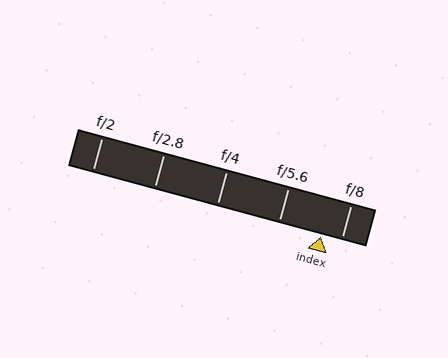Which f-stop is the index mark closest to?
The index mark is closest to f/8.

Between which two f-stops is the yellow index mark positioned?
The index mark is between f/5.6 and f/8.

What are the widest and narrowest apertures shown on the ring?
The widest aperture shown is f/2 and the narrowest is f/8.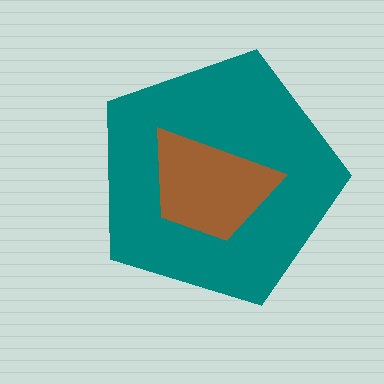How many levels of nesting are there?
2.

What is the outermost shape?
The teal pentagon.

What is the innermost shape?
The brown trapezoid.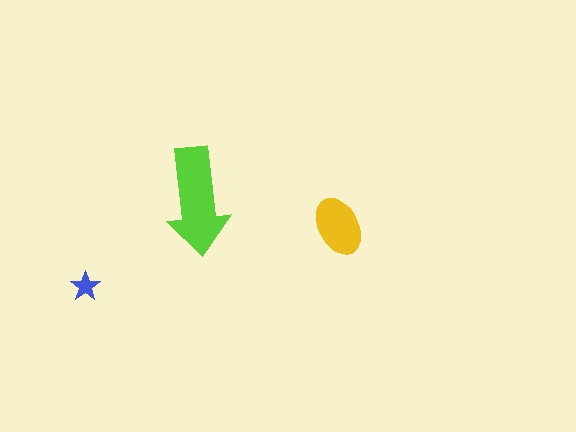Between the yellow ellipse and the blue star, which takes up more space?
The yellow ellipse.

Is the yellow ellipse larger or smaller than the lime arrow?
Smaller.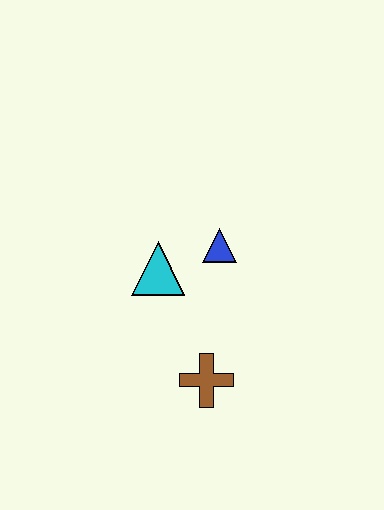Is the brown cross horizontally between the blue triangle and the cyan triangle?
Yes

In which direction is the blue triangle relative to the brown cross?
The blue triangle is above the brown cross.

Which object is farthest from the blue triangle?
The brown cross is farthest from the blue triangle.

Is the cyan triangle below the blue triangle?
Yes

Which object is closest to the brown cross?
The cyan triangle is closest to the brown cross.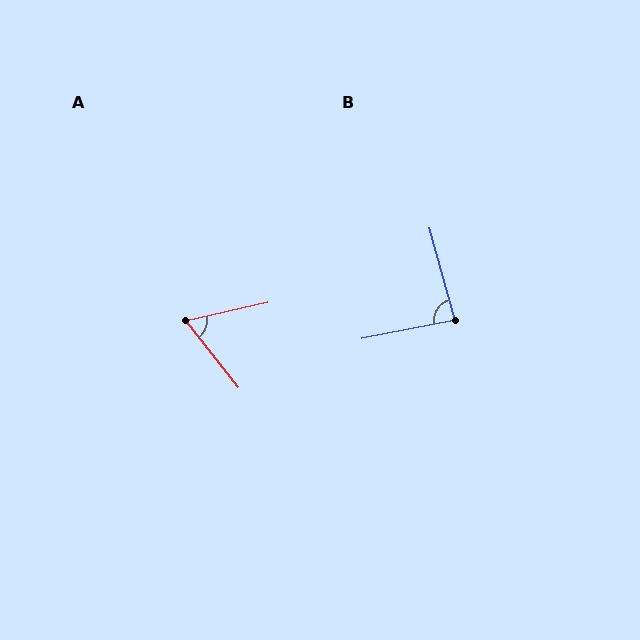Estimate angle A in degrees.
Approximately 64 degrees.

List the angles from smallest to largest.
A (64°), B (86°).